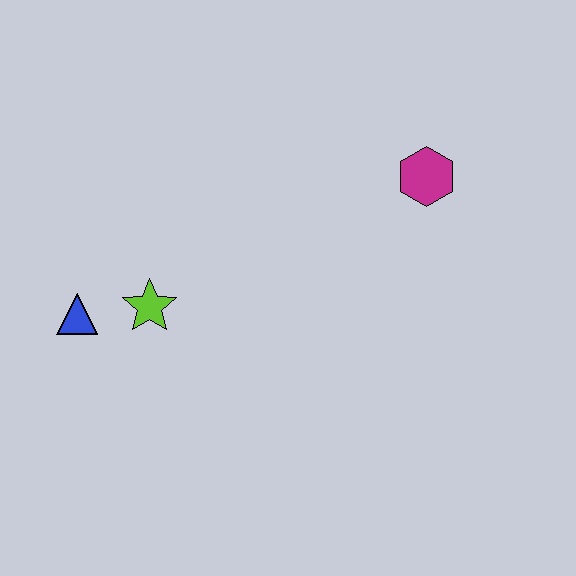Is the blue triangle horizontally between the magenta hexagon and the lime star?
No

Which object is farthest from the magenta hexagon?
The blue triangle is farthest from the magenta hexagon.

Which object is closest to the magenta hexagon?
The lime star is closest to the magenta hexagon.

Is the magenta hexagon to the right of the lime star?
Yes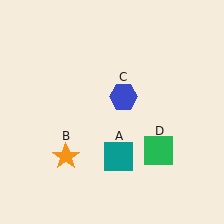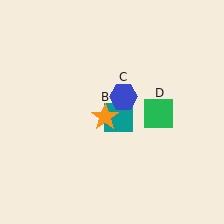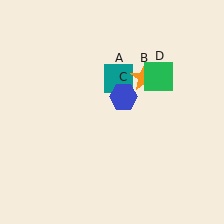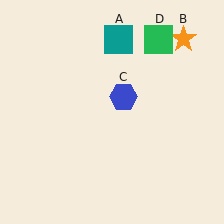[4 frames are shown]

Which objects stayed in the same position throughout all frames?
Blue hexagon (object C) remained stationary.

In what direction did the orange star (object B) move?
The orange star (object B) moved up and to the right.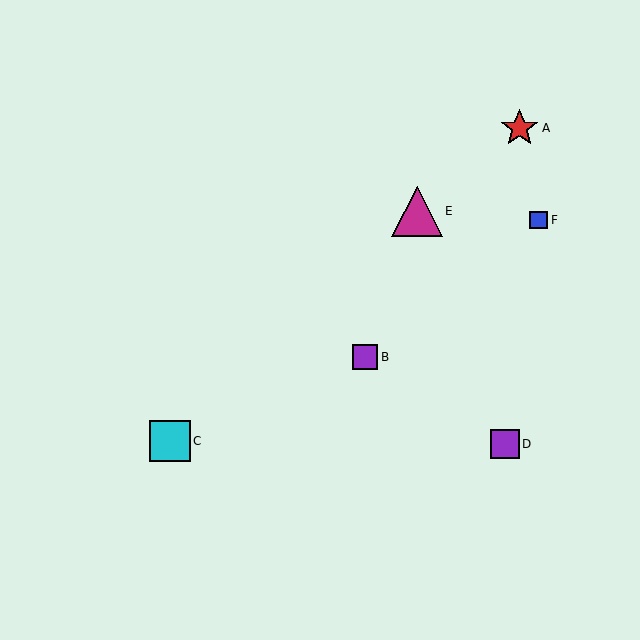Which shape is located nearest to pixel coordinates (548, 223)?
The blue square (labeled F) at (539, 220) is nearest to that location.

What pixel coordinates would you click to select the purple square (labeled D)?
Click at (505, 444) to select the purple square D.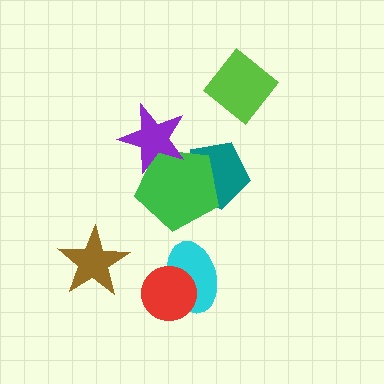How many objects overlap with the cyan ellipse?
1 object overlaps with the cyan ellipse.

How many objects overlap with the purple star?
1 object overlaps with the purple star.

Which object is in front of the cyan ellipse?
The red circle is in front of the cyan ellipse.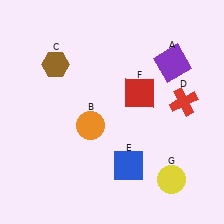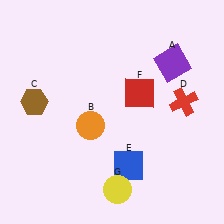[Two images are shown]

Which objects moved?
The objects that moved are: the brown hexagon (C), the yellow circle (G).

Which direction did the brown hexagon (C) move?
The brown hexagon (C) moved down.